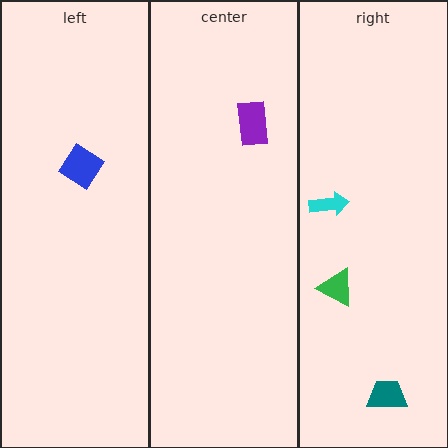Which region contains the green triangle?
The right region.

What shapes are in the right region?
The teal trapezoid, the cyan arrow, the green triangle.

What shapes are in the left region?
The blue diamond.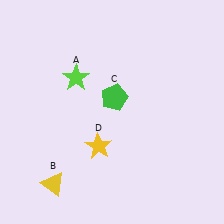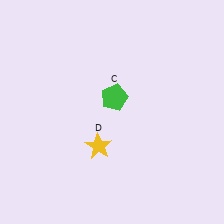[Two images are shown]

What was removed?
The yellow triangle (B), the lime star (A) were removed in Image 2.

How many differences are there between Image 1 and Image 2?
There are 2 differences between the two images.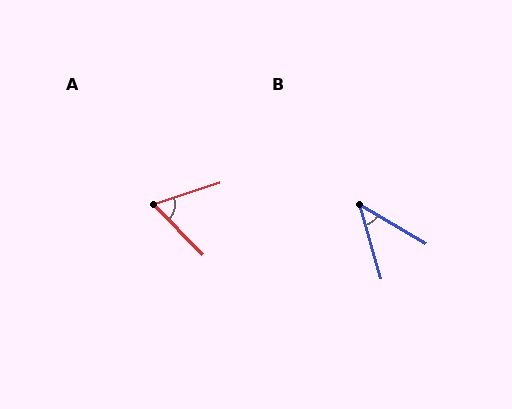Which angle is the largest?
A, at approximately 64 degrees.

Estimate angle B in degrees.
Approximately 44 degrees.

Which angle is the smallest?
B, at approximately 44 degrees.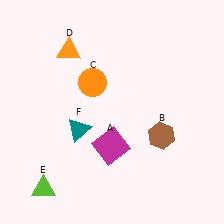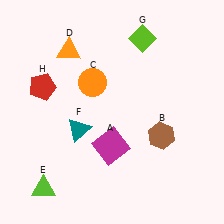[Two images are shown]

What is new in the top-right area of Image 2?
A lime diamond (G) was added in the top-right area of Image 2.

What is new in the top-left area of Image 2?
A red pentagon (H) was added in the top-left area of Image 2.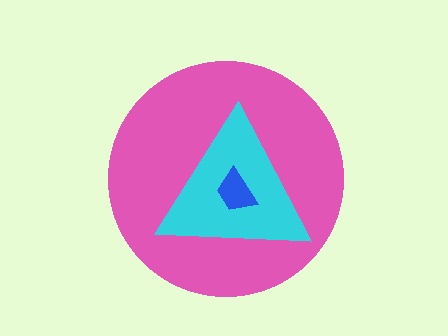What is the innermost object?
The blue trapezoid.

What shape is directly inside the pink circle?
The cyan triangle.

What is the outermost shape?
The pink circle.